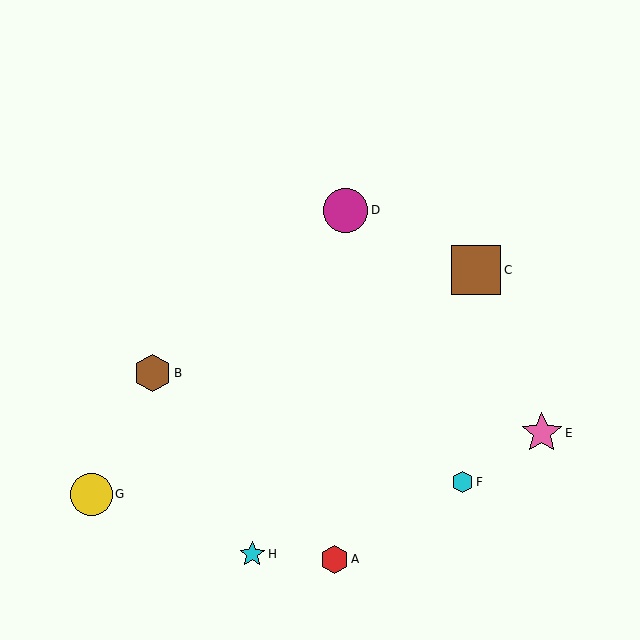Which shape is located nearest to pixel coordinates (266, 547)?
The cyan star (labeled H) at (252, 554) is nearest to that location.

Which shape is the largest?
The brown square (labeled C) is the largest.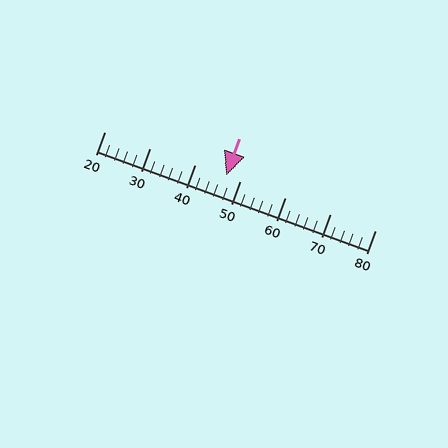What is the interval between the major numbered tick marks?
The major tick marks are spaced 10 units apart.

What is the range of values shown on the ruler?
The ruler shows values from 20 to 80.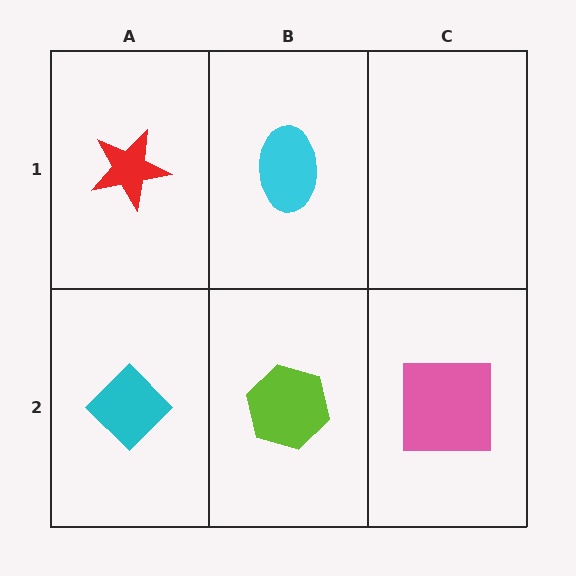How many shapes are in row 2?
3 shapes.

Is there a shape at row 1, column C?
No, that cell is empty.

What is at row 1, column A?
A red star.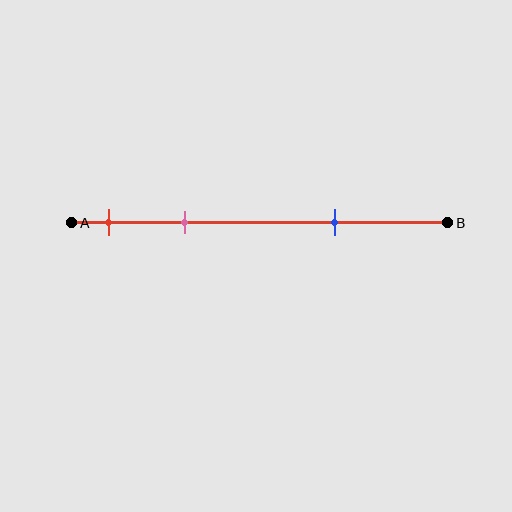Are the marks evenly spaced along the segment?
No, the marks are not evenly spaced.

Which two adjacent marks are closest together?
The red and pink marks are the closest adjacent pair.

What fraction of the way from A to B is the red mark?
The red mark is approximately 10% (0.1) of the way from A to B.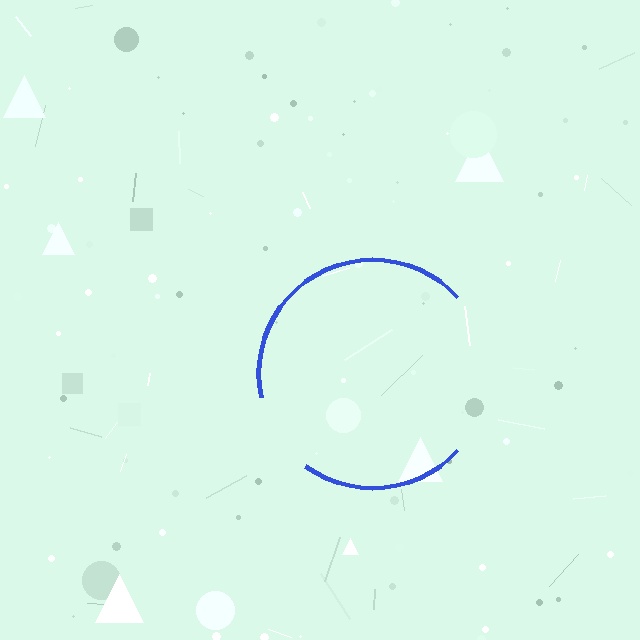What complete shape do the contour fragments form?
The contour fragments form a circle.